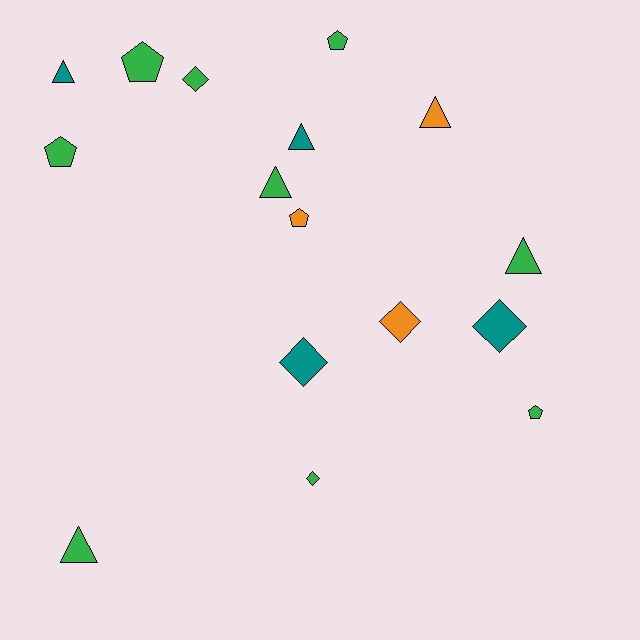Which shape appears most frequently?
Triangle, with 6 objects.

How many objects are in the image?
There are 16 objects.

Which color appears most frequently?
Green, with 9 objects.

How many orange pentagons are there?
There is 1 orange pentagon.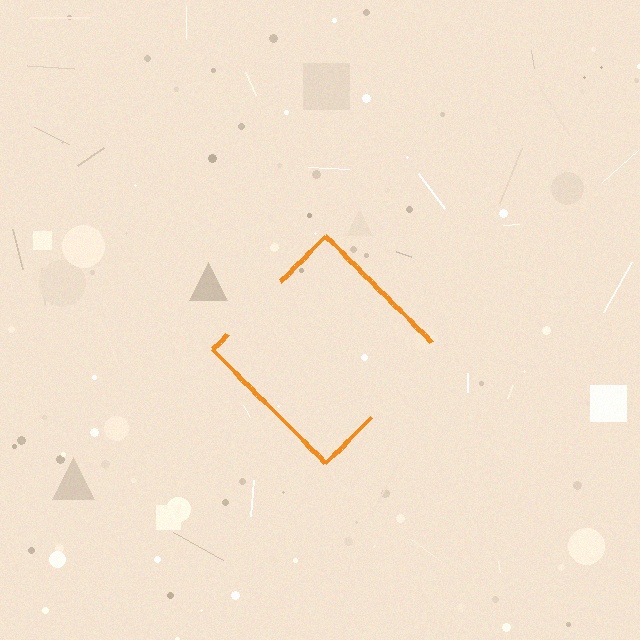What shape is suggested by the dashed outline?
The dashed outline suggests a diamond.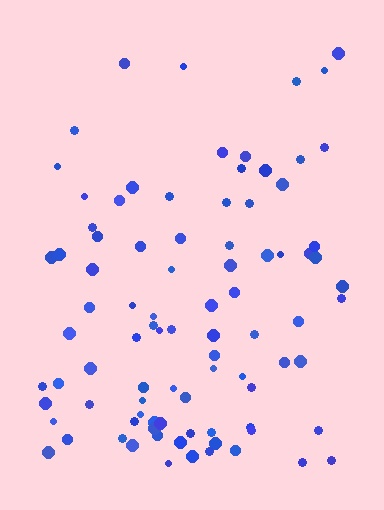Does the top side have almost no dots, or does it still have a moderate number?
Still a moderate number, just noticeably fewer than the bottom.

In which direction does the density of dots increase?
From top to bottom, with the bottom side densest.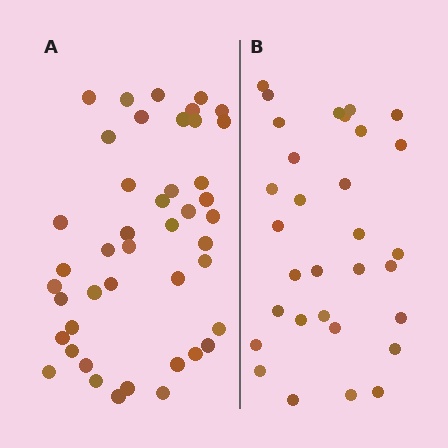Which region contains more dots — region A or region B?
Region A (the left region) has more dots.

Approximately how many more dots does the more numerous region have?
Region A has approximately 15 more dots than region B.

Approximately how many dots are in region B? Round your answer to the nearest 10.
About 30 dots. (The exact count is 31, which rounds to 30.)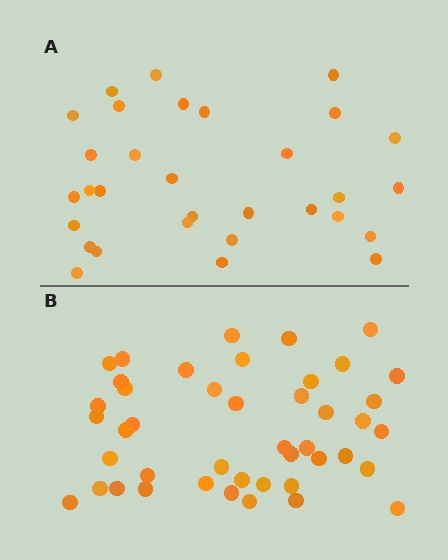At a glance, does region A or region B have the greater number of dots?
Region B (the bottom region) has more dots.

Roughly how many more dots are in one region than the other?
Region B has approximately 15 more dots than region A.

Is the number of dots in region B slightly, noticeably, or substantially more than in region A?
Region B has noticeably more, but not dramatically so. The ratio is roughly 1.4 to 1.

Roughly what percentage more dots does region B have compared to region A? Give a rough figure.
About 40% more.